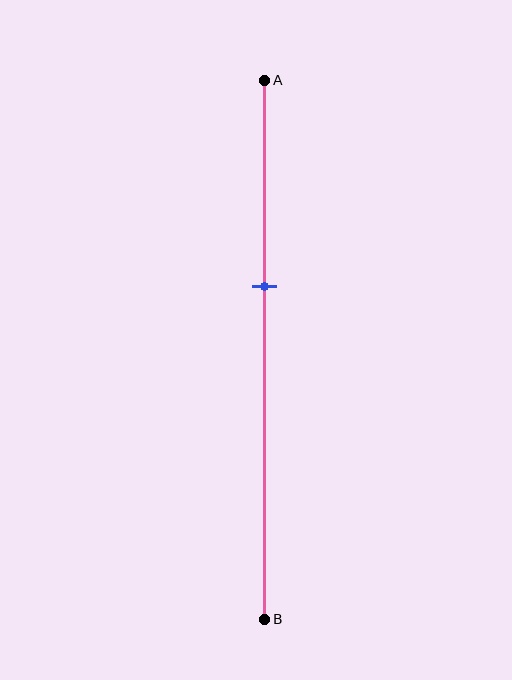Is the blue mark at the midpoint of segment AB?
No, the mark is at about 40% from A, not at the 50% midpoint.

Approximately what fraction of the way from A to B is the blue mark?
The blue mark is approximately 40% of the way from A to B.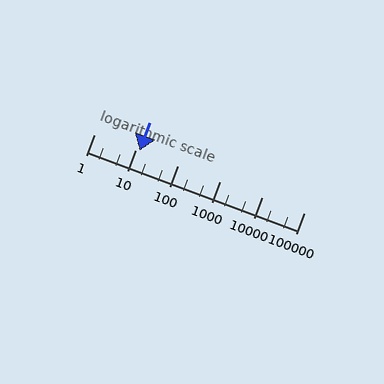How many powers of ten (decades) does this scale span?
The scale spans 5 decades, from 1 to 100000.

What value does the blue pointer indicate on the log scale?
The pointer indicates approximately 12.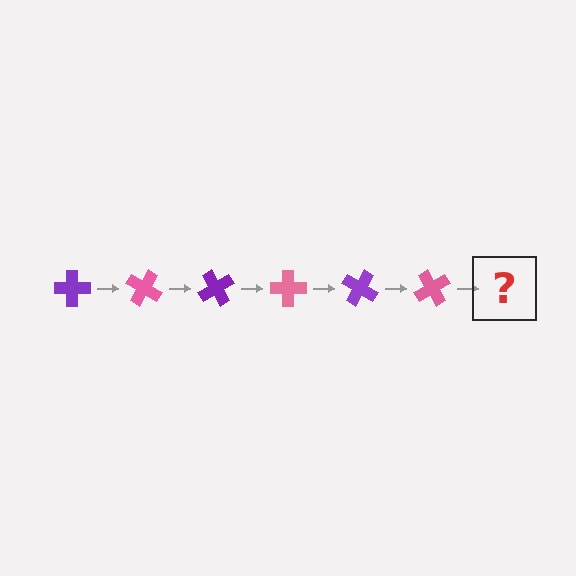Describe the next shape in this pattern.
It should be a purple cross, rotated 180 degrees from the start.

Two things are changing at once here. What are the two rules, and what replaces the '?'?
The two rules are that it rotates 30 degrees each step and the color cycles through purple and pink. The '?' should be a purple cross, rotated 180 degrees from the start.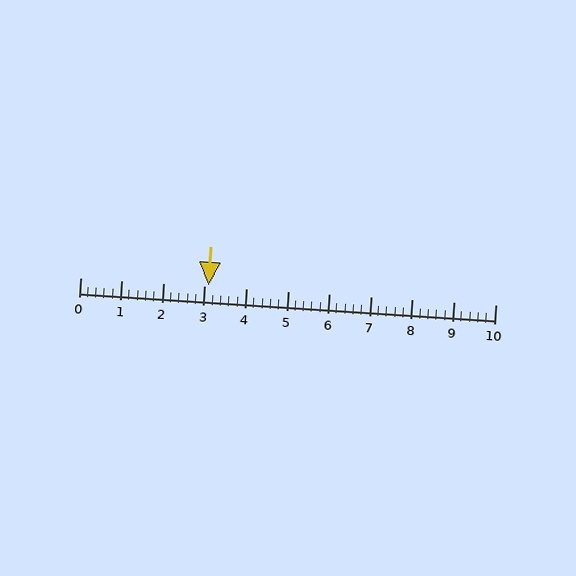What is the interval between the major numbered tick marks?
The major tick marks are spaced 1 units apart.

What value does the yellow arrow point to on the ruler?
The yellow arrow points to approximately 3.1.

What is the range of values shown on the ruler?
The ruler shows values from 0 to 10.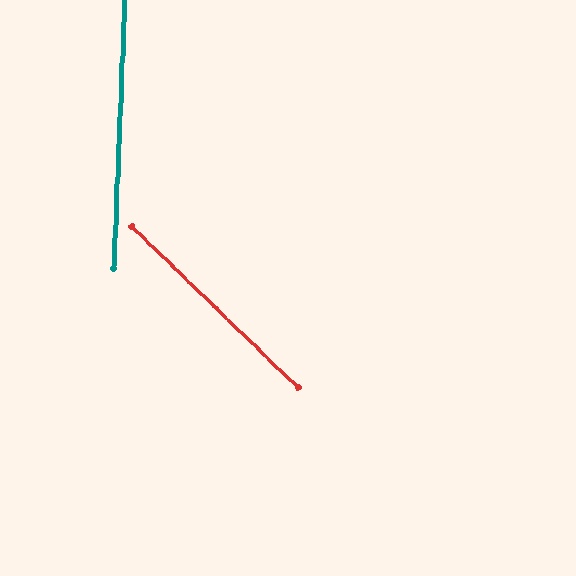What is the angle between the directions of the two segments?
Approximately 48 degrees.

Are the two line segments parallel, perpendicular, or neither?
Neither parallel nor perpendicular — they differ by about 48°.